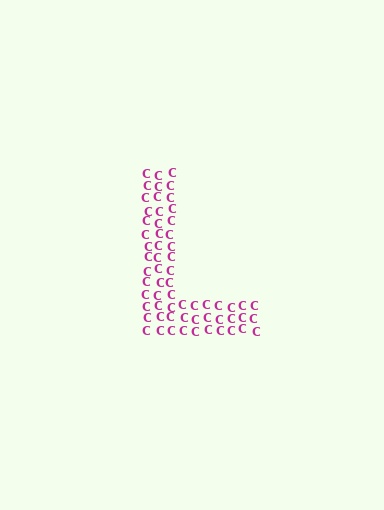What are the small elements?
The small elements are letter C's.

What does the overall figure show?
The overall figure shows the letter L.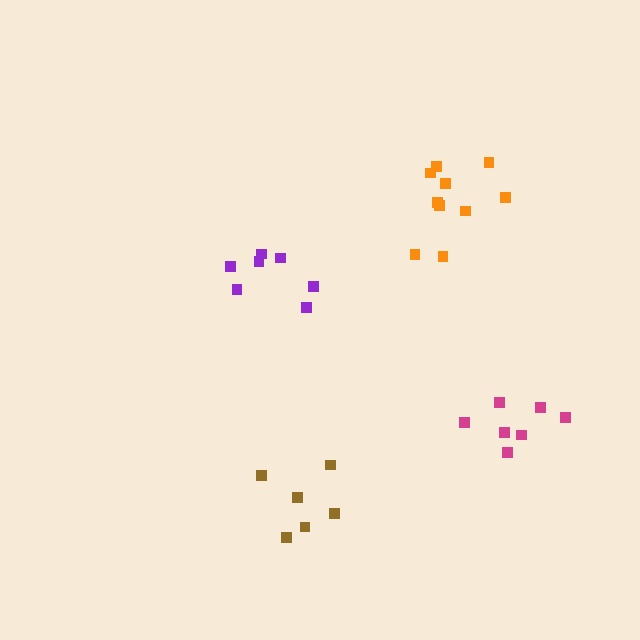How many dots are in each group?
Group 1: 6 dots, Group 2: 7 dots, Group 3: 7 dots, Group 4: 10 dots (30 total).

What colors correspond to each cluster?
The clusters are colored: brown, magenta, purple, orange.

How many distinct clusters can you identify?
There are 4 distinct clusters.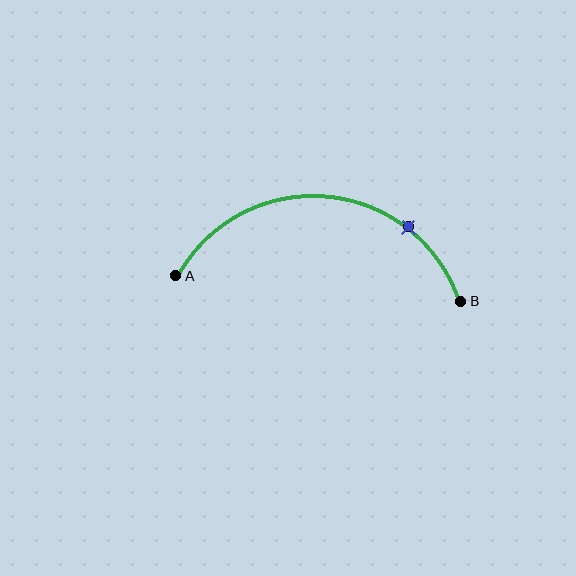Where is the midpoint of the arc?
The arc midpoint is the point on the curve farthest from the straight line joining A and B. It sits above that line.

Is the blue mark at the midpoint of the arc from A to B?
No. The blue mark lies on the arc but is closer to endpoint B. The arc midpoint would be at the point on the curve equidistant along the arc from both A and B.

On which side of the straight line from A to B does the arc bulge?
The arc bulges above the straight line connecting A and B.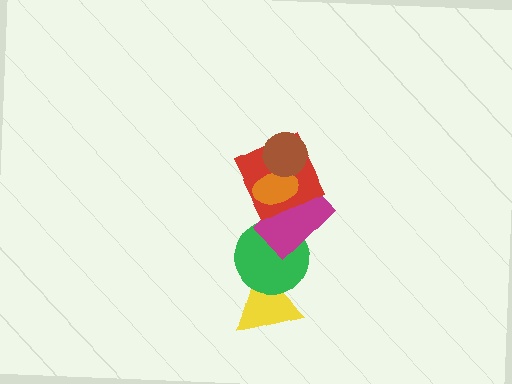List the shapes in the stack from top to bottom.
From top to bottom: the brown circle, the orange ellipse, the red square, the magenta rectangle, the green circle, the yellow triangle.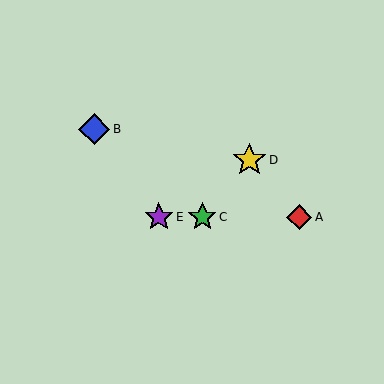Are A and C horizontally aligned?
Yes, both are at y≈217.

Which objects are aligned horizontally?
Objects A, C, E are aligned horizontally.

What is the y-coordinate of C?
Object C is at y≈217.